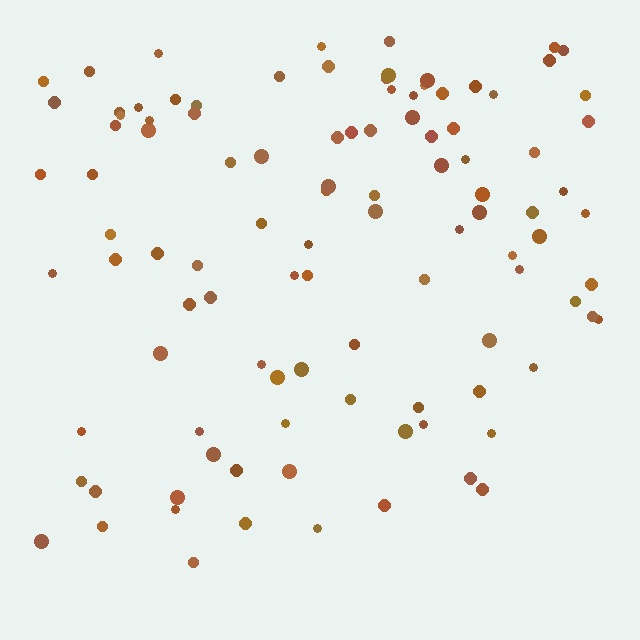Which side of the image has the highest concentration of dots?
The top.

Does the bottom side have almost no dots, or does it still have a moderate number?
Still a moderate number, just noticeably fewer than the top.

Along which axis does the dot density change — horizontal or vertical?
Vertical.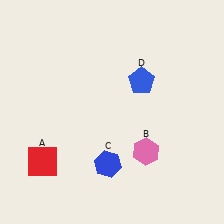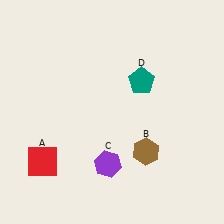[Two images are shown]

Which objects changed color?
B changed from pink to brown. C changed from blue to purple. D changed from blue to teal.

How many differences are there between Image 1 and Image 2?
There are 3 differences between the two images.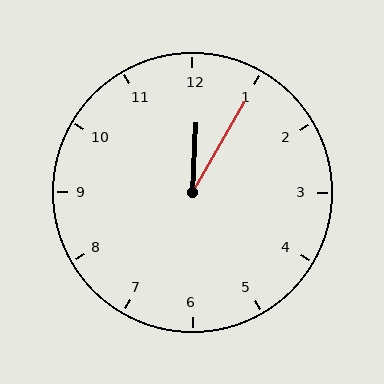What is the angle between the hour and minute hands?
Approximately 28 degrees.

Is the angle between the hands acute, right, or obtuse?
It is acute.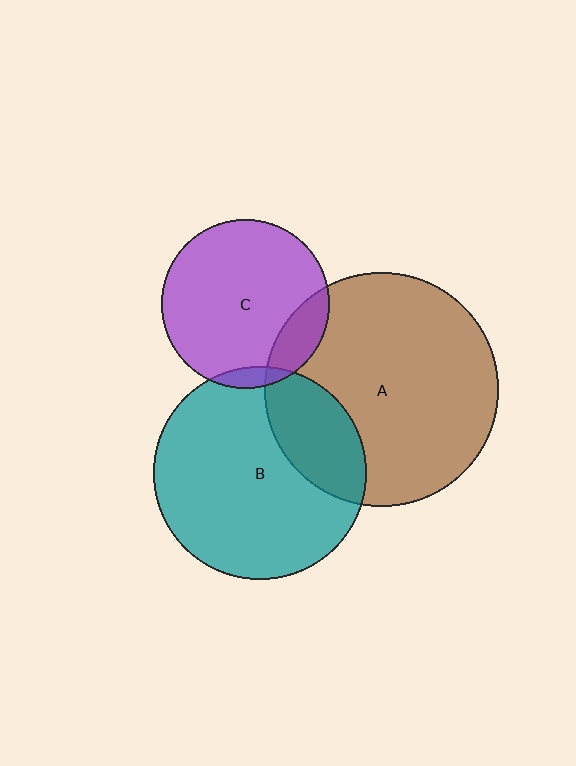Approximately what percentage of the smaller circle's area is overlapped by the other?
Approximately 5%.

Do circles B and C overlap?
Yes.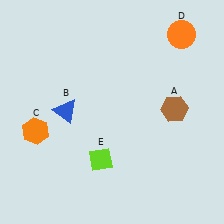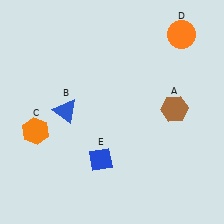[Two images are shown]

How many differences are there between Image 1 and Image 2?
There is 1 difference between the two images.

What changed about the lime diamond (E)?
In Image 1, E is lime. In Image 2, it changed to blue.